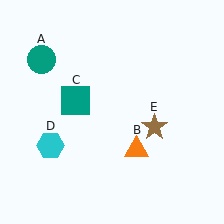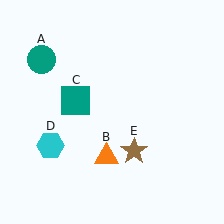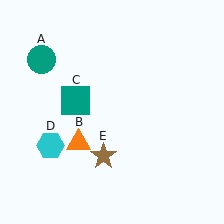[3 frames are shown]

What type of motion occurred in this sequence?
The orange triangle (object B), brown star (object E) rotated clockwise around the center of the scene.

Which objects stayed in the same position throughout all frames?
Teal circle (object A) and teal square (object C) and cyan hexagon (object D) remained stationary.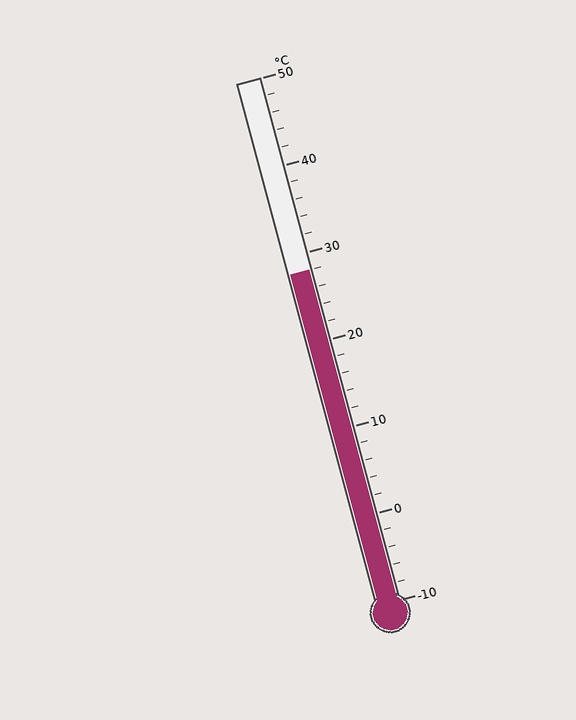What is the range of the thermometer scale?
The thermometer scale ranges from -10°C to 50°C.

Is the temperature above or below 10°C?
The temperature is above 10°C.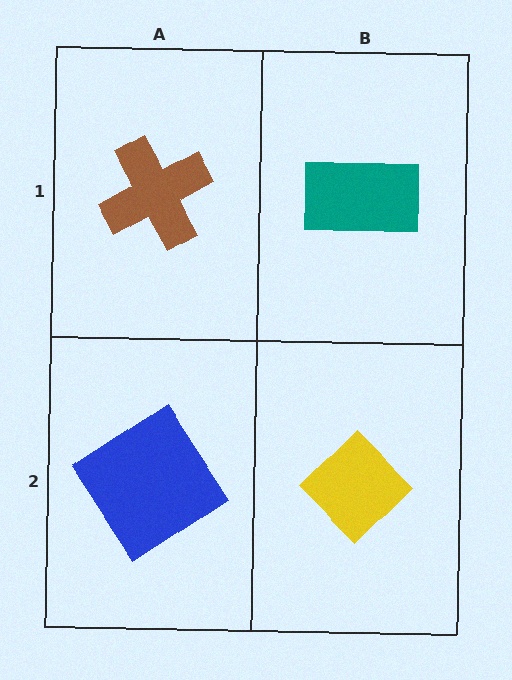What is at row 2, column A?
A blue diamond.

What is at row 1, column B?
A teal rectangle.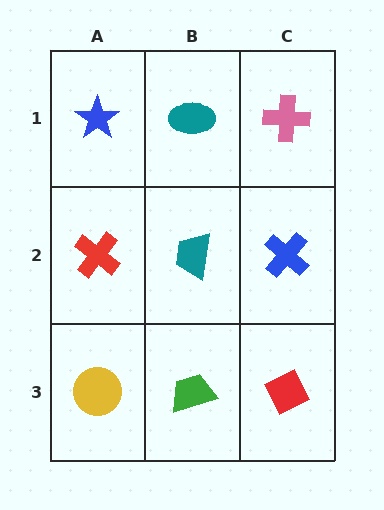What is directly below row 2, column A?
A yellow circle.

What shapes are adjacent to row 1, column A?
A red cross (row 2, column A), a teal ellipse (row 1, column B).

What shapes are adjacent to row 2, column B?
A teal ellipse (row 1, column B), a green trapezoid (row 3, column B), a red cross (row 2, column A), a blue cross (row 2, column C).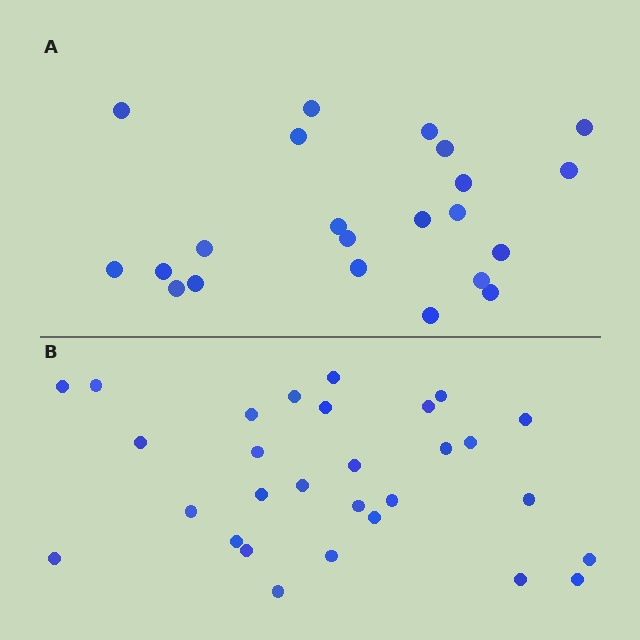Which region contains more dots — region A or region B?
Region B (the bottom region) has more dots.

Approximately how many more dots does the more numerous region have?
Region B has roughly 8 or so more dots than region A.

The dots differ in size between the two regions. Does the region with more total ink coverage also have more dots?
No. Region A has more total ink coverage because its dots are larger, but region B actually contains more individual dots. Total area can be misleading — the number of items is what matters here.